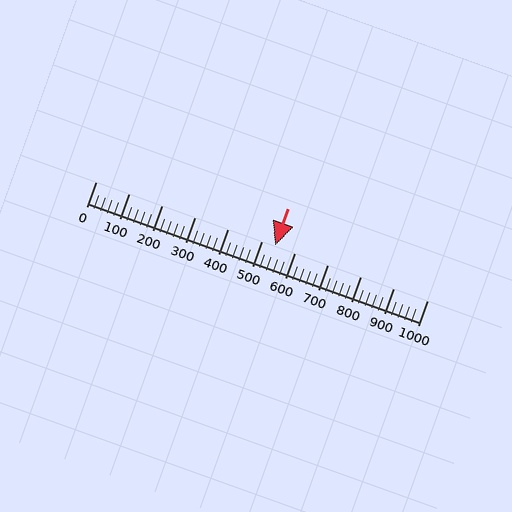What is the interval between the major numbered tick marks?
The major tick marks are spaced 100 units apart.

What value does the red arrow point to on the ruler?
The red arrow points to approximately 540.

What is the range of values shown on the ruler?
The ruler shows values from 0 to 1000.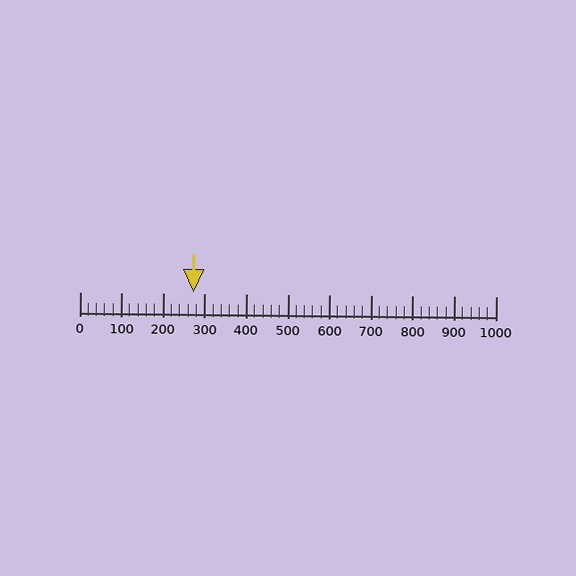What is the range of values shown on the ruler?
The ruler shows values from 0 to 1000.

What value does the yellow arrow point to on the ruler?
The yellow arrow points to approximately 272.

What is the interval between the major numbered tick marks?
The major tick marks are spaced 100 units apart.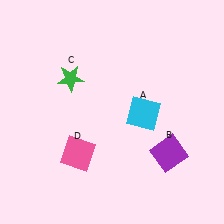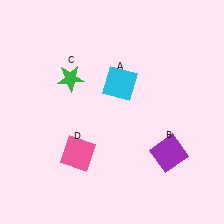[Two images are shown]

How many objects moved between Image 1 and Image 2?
1 object moved between the two images.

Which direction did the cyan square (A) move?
The cyan square (A) moved up.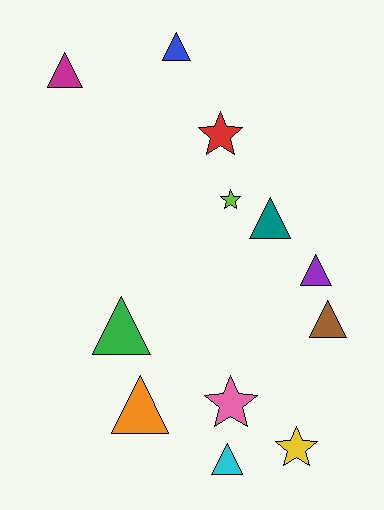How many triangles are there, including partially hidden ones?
There are 8 triangles.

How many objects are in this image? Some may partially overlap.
There are 12 objects.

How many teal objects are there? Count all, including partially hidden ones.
There is 1 teal object.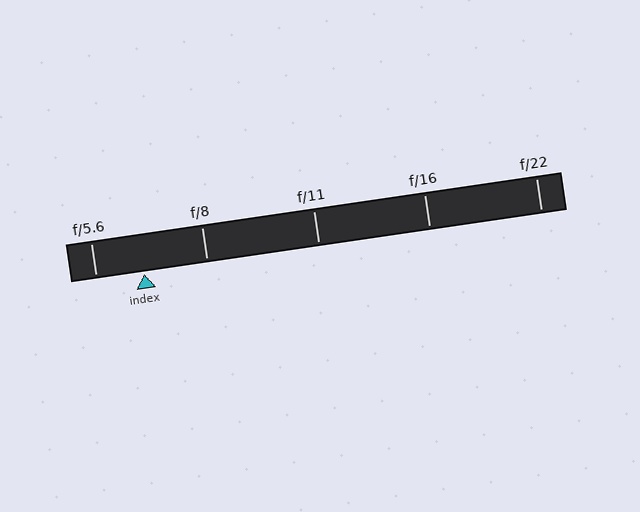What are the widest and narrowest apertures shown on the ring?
The widest aperture shown is f/5.6 and the narrowest is f/22.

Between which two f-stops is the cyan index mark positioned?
The index mark is between f/5.6 and f/8.